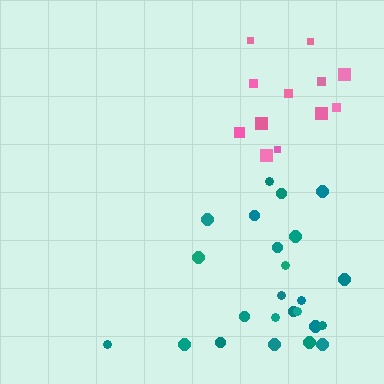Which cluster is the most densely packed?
Pink.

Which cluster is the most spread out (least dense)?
Teal.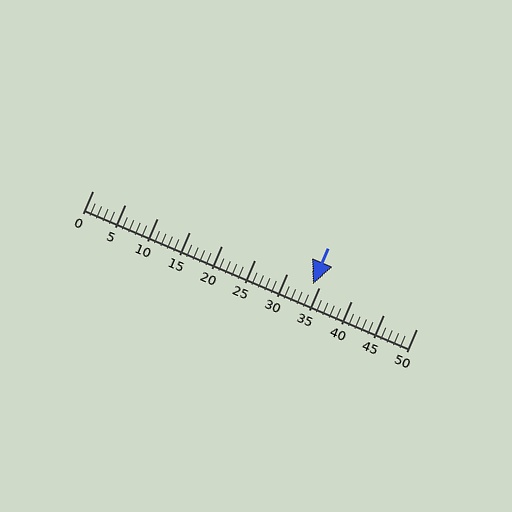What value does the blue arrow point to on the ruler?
The blue arrow points to approximately 34.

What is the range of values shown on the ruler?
The ruler shows values from 0 to 50.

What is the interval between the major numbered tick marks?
The major tick marks are spaced 5 units apart.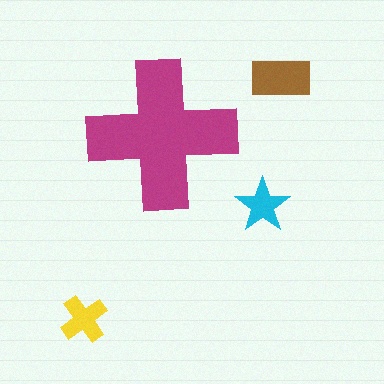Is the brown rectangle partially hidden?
No, the brown rectangle is fully visible.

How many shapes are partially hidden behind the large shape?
0 shapes are partially hidden.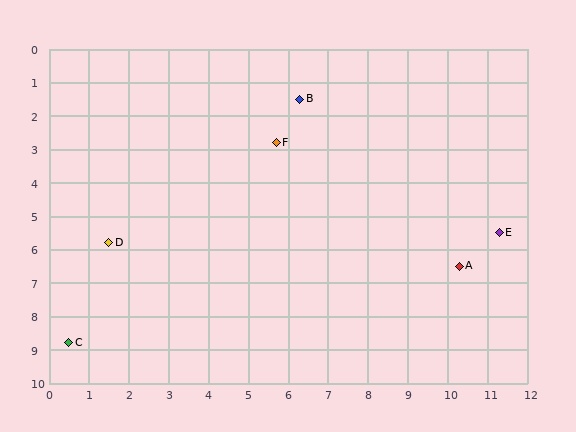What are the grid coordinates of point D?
Point D is at approximately (1.5, 5.8).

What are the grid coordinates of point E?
Point E is at approximately (11.3, 5.5).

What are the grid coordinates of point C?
Point C is at approximately (0.5, 8.8).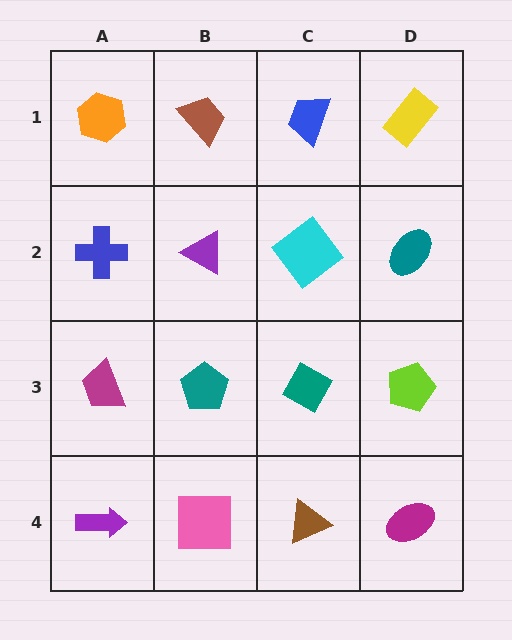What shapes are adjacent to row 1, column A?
A blue cross (row 2, column A), a brown trapezoid (row 1, column B).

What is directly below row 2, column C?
A teal diamond.